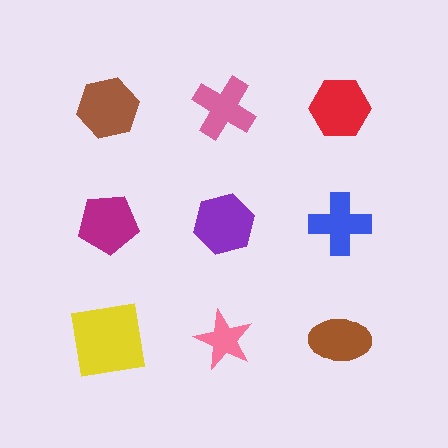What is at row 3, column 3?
A brown ellipse.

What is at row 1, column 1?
A brown hexagon.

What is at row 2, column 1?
A magenta pentagon.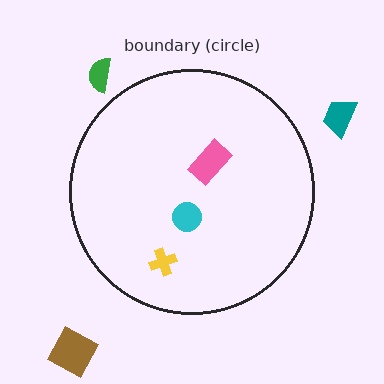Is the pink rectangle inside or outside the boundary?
Inside.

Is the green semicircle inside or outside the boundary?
Outside.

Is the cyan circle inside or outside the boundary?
Inside.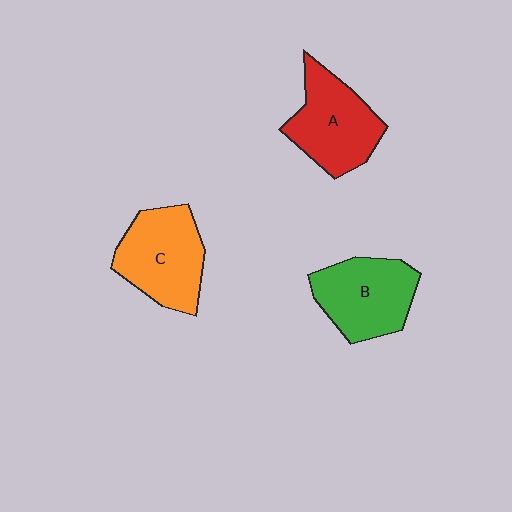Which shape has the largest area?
Shape C (orange).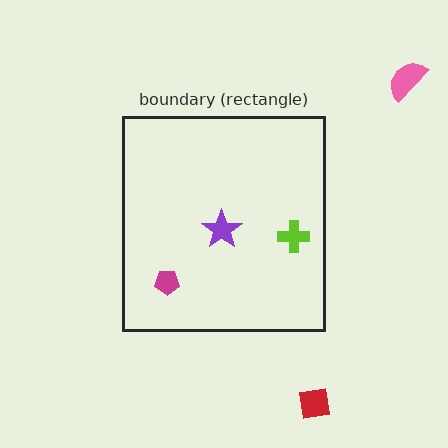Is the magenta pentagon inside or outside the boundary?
Inside.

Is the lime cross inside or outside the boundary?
Inside.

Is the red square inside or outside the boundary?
Outside.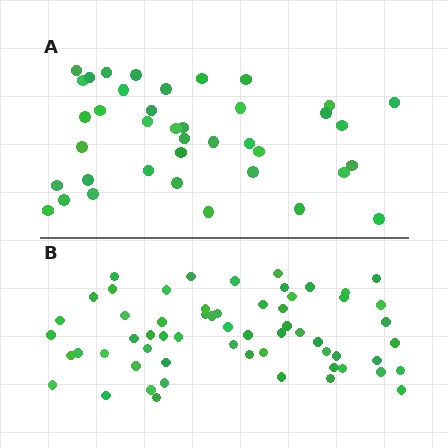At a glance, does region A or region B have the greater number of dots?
Region B (the bottom region) has more dots.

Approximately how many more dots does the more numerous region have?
Region B has approximately 20 more dots than region A.